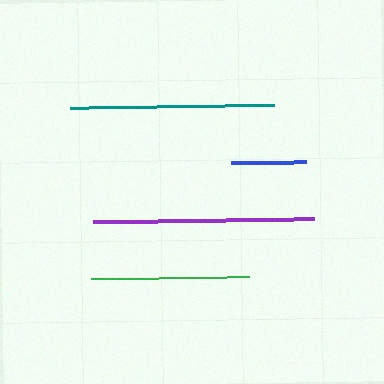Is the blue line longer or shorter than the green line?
The green line is longer than the blue line.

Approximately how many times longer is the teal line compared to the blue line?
The teal line is approximately 2.7 times the length of the blue line.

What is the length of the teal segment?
The teal segment is approximately 204 pixels long.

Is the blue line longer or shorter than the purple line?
The purple line is longer than the blue line.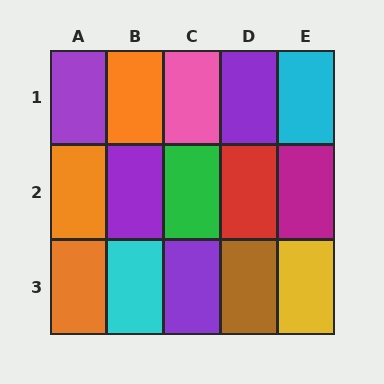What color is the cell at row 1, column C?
Pink.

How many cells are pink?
1 cell is pink.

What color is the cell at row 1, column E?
Cyan.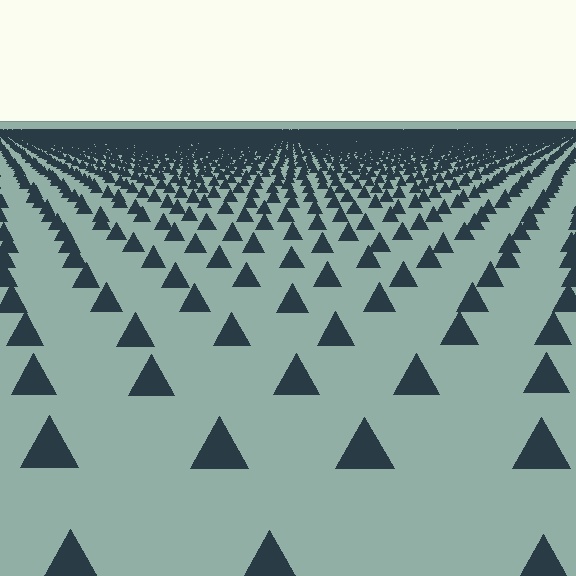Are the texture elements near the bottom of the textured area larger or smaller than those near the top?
Larger. Near the bottom, elements are closer to the viewer and appear at a bigger on-screen size.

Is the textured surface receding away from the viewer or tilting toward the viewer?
The surface is receding away from the viewer. Texture elements get smaller and denser toward the top.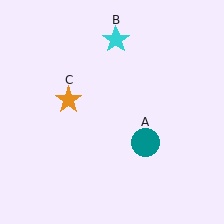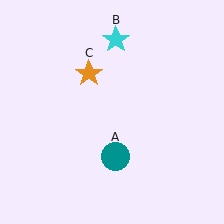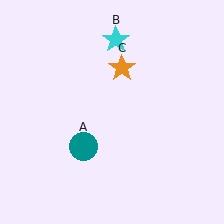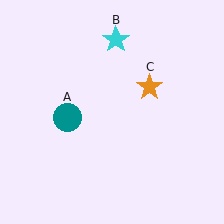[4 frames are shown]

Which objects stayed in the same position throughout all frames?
Cyan star (object B) remained stationary.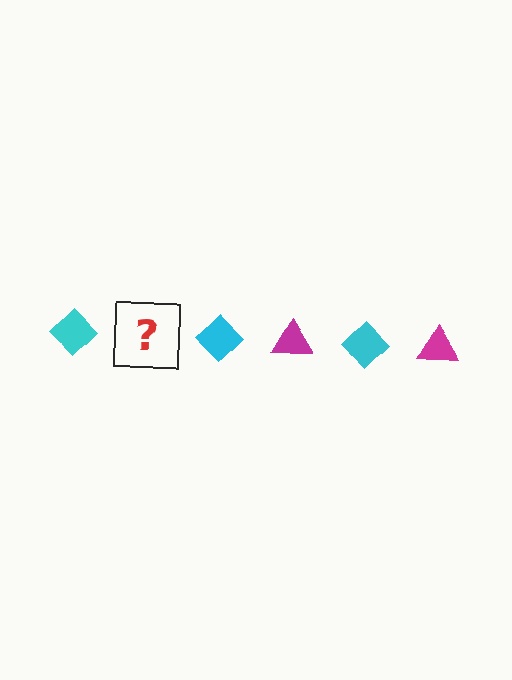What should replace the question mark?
The question mark should be replaced with a magenta triangle.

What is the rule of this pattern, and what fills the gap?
The rule is that the pattern alternates between cyan diamond and magenta triangle. The gap should be filled with a magenta triangle.